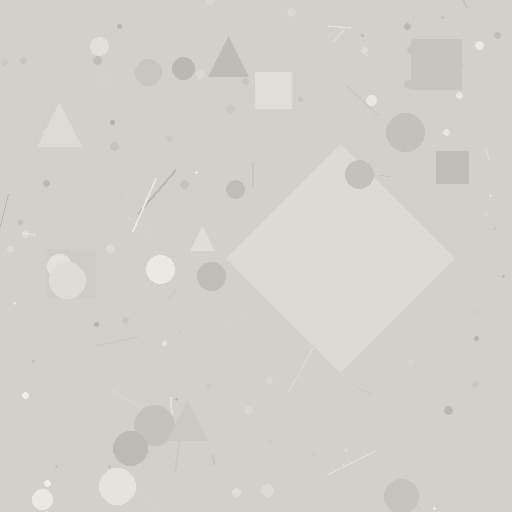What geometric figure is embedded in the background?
A diamond is embedded in the background.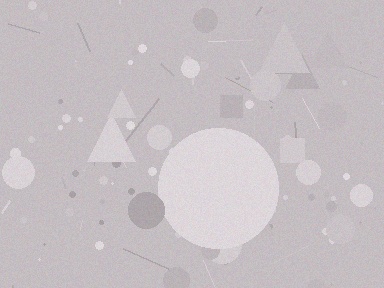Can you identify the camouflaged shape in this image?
The camouflaged shape is a circle.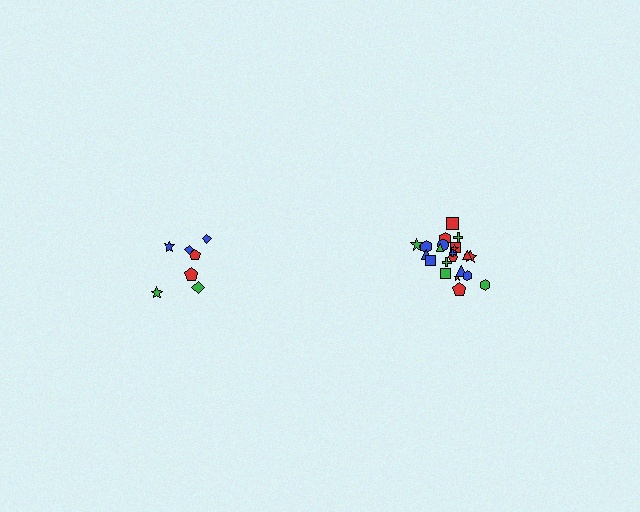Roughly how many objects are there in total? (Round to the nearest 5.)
Roughly 30 objects in total.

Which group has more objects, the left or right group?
The right group.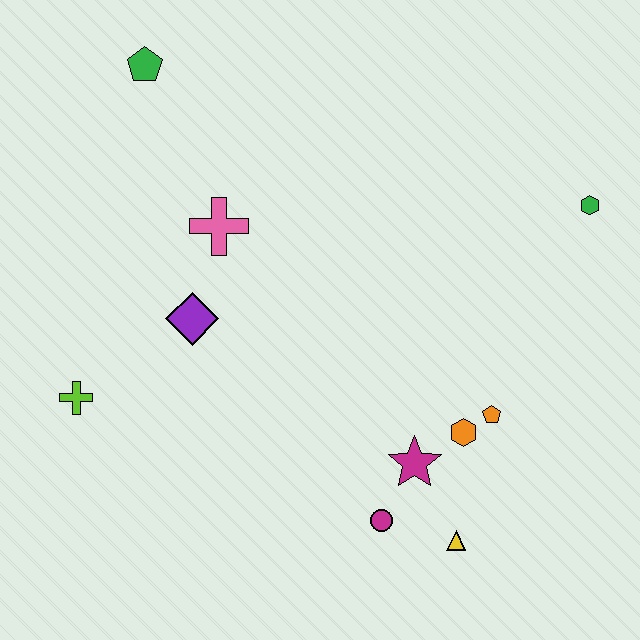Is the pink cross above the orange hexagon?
Yes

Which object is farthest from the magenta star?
The green pentagon is farthest from the magenta star.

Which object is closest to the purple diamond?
The pink cross is closest to the purple diamond.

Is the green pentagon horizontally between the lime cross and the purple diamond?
Yes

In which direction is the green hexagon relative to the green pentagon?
The green hexagon is to the right of the green pentagon.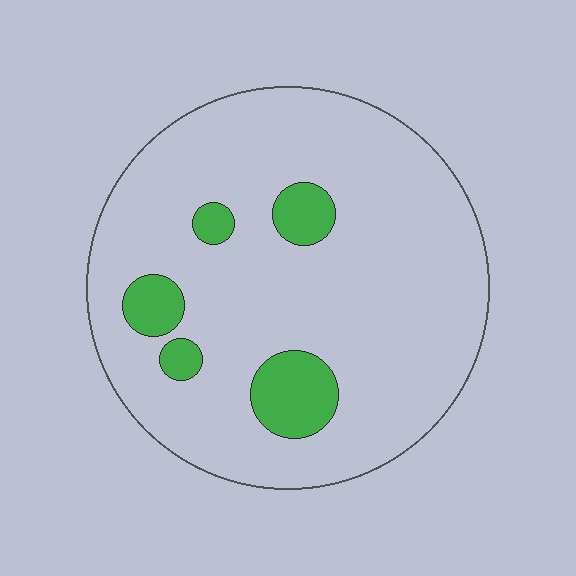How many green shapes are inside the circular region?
5.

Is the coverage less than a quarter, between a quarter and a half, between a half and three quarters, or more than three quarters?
Less than a quarter.